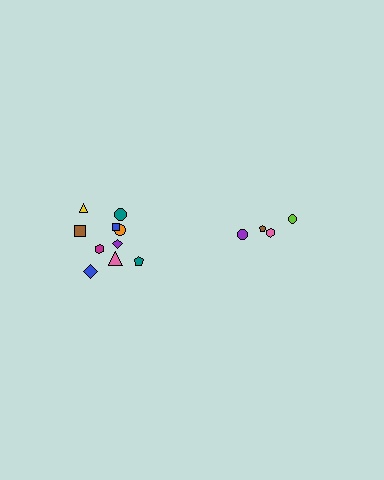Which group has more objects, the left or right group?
The left group.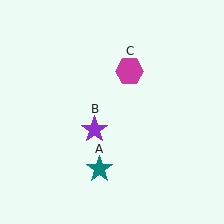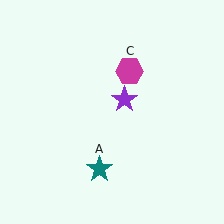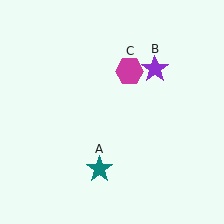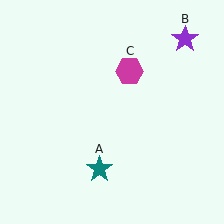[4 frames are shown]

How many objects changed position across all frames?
1 object changed position: purple star (object B).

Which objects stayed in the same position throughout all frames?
Teal star (object A) and magenta hexagon (object C) remained stationary.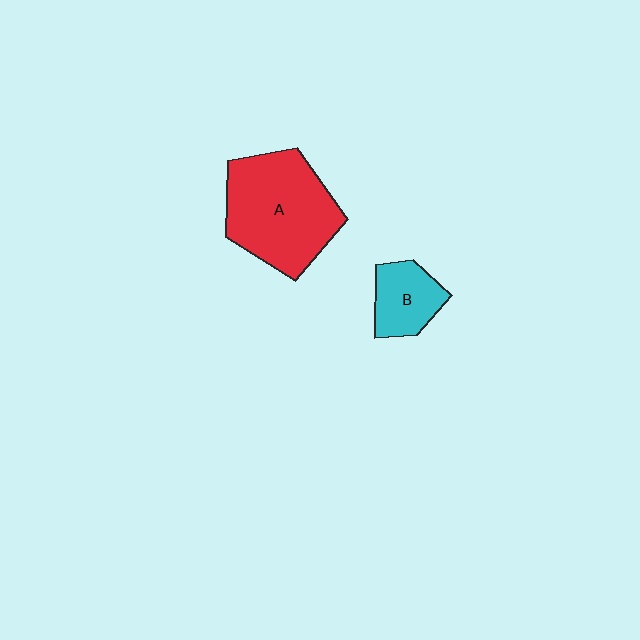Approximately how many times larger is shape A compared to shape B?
Approximately 2.5 times.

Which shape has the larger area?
Shape A (red).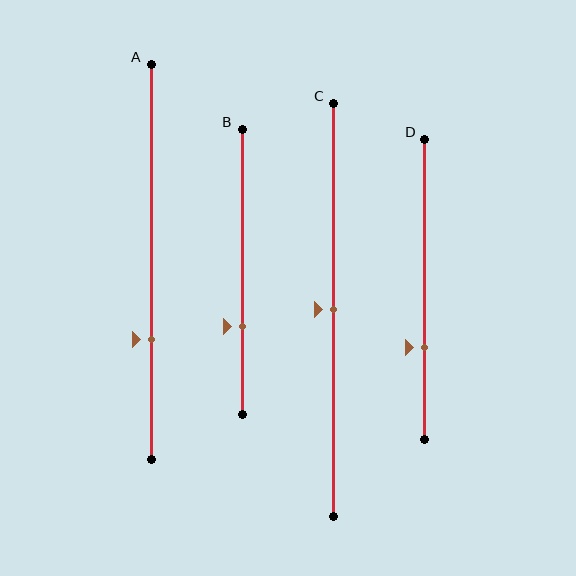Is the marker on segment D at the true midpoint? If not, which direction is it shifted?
No, the marker on segment D is shifted downward by about 19% of the segment length.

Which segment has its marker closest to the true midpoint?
Segment C has its marker closest to the true midpoint.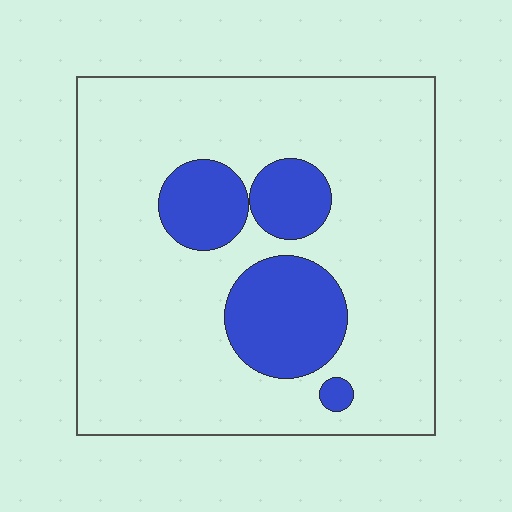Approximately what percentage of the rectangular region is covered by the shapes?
Approximately 20%.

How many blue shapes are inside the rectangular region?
4.